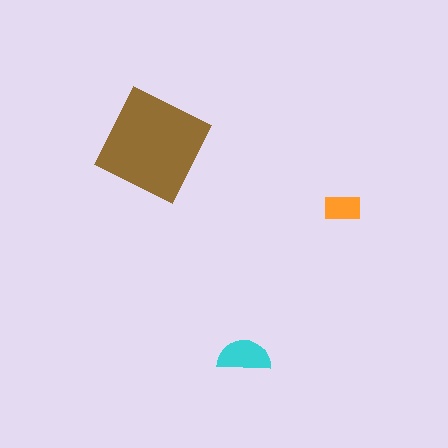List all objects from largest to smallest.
The brown square, the cyan semicircle, the orange rectangle.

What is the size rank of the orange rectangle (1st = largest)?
3rd.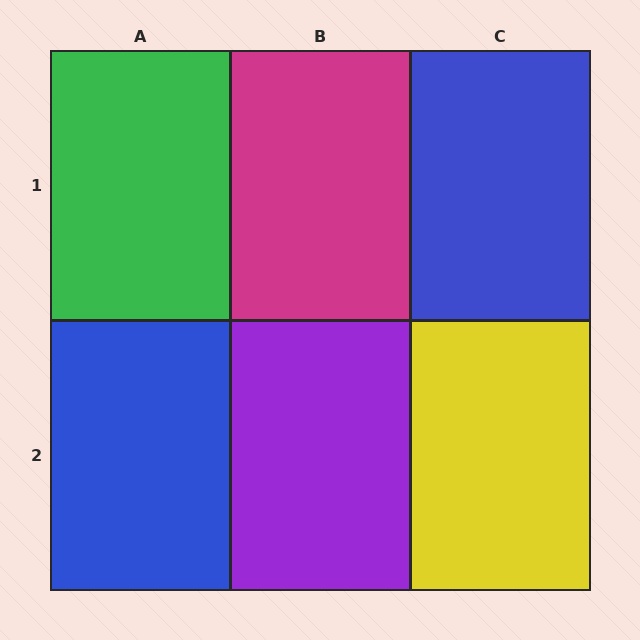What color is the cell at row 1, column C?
Blue.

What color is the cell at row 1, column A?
Green.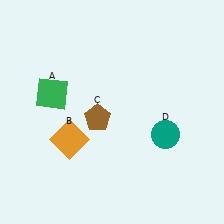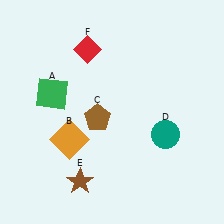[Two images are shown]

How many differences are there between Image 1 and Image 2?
There are 2 differences between the two images.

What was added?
A brown star (E), a red diamond (F) were added in Image 2.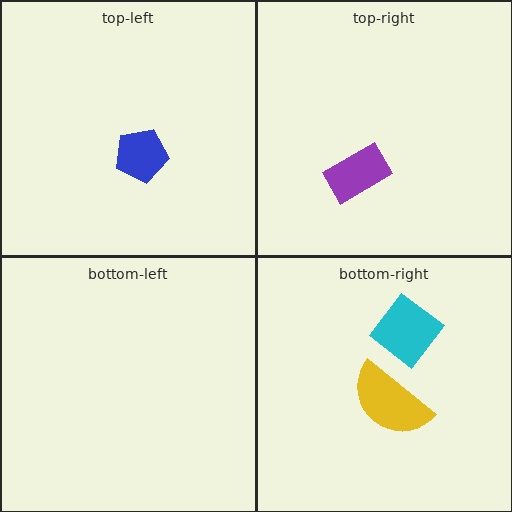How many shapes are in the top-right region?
1.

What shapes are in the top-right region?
The purple rectangle.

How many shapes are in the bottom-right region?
2.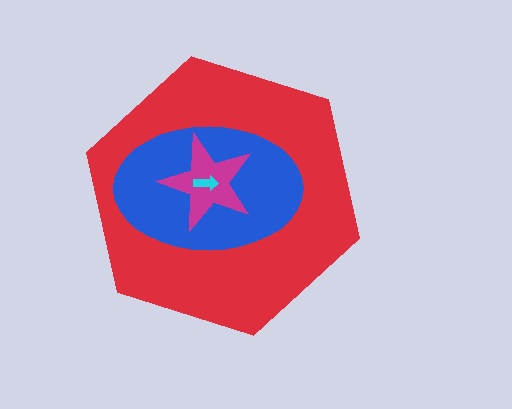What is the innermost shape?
The cyan arrow.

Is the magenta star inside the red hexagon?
Yes.